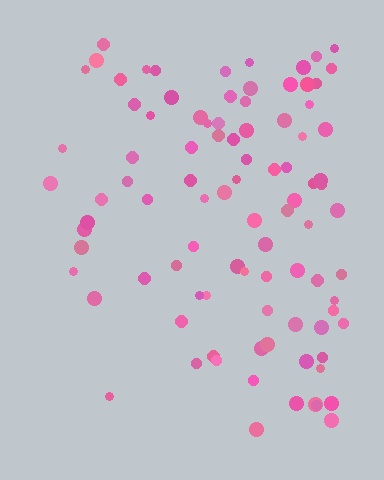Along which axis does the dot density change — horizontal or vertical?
Horizontal.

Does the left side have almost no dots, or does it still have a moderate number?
Still a moderate number, just noticeably fewer than the right.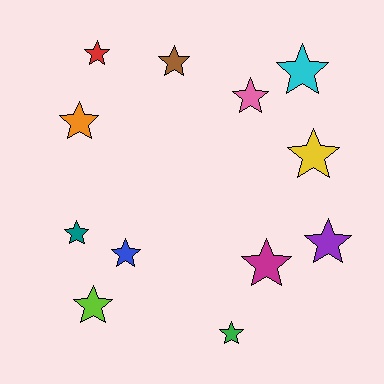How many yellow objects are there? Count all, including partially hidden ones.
There is 1 yellow object.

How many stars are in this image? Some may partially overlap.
There are 12 stars.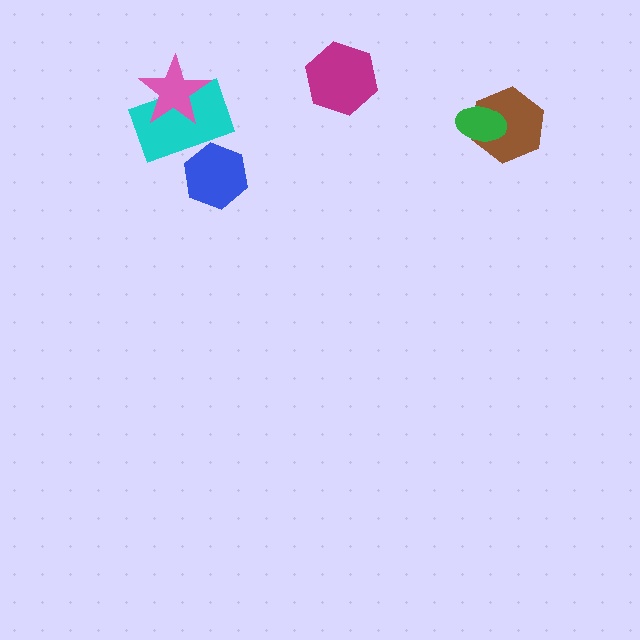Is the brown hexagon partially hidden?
Yes, it is partially covered by another shape.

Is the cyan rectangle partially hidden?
Yes, it is partially covered by another shape.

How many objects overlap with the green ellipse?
1 object overlaps with the green ellipse.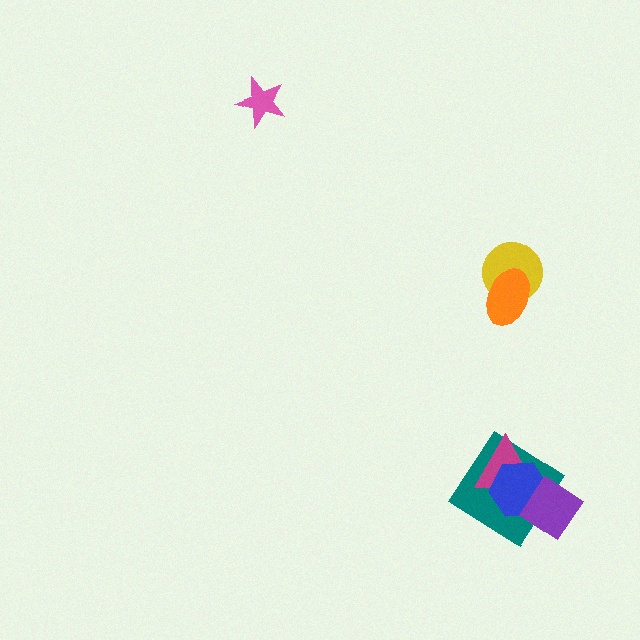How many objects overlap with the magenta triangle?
3 objects overlap with the magenta triangle.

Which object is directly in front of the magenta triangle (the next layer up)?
The blue hexagon is directly in front of the magenta triangle.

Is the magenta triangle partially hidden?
Yes, it is partially covered by another shape.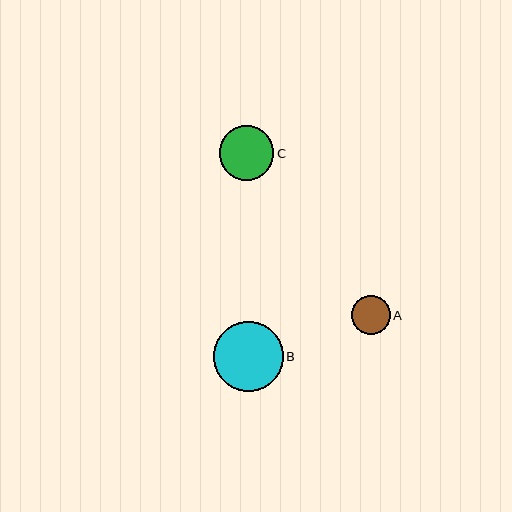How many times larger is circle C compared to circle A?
Circle C is approximately 1.4 times the size of circle A.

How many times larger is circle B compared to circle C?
Circle B is approximately 1.3 times the size of circle C.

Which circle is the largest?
Circle B is the largest with a size of approximately 70 pixels.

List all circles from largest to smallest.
From largest to smallest: B, C, A.